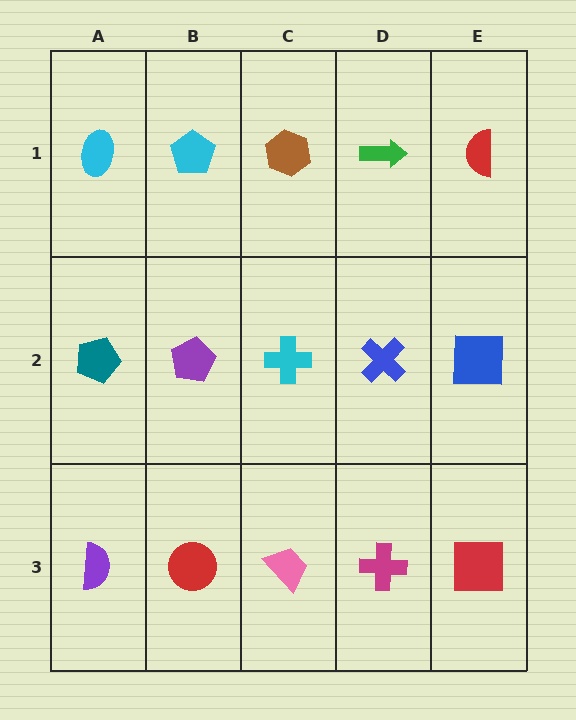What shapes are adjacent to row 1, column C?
A cyan cross (row 2, column C), a cyan pentagon (row 1, column B), a green arrow (row 1, column D).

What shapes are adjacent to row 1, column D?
A blue cross (row 2, column D), a brown hexagon (row 1, column C), a red semicircle (row 1, column E).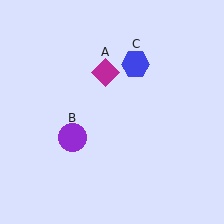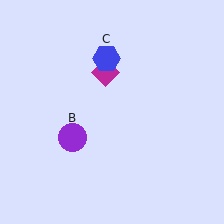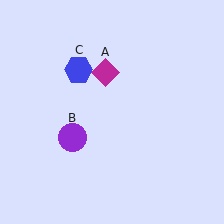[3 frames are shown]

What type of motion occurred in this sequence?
The blue hexagon (object C) rotated counterclockwise around the center of the scene.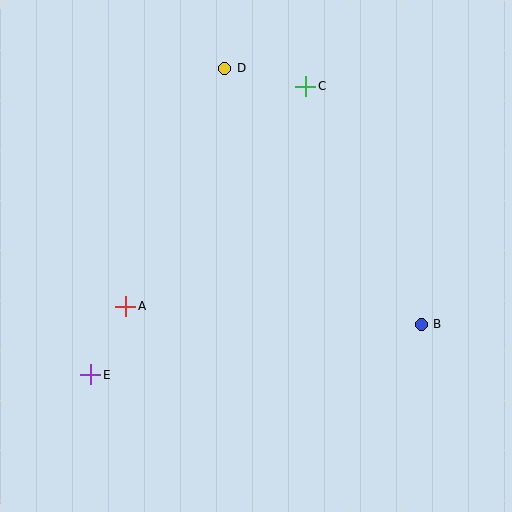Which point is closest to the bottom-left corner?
Point E is closest to the bottom-left corner.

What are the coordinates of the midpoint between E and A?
The midpoint between E and A is at (108, 340).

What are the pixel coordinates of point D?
Point D is at (225, 68).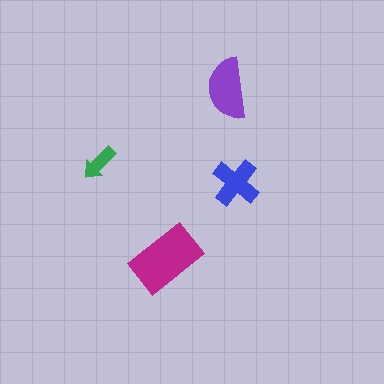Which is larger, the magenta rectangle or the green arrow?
The magenta rectangle.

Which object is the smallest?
The green arrow.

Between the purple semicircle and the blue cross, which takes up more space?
The purple semicircle.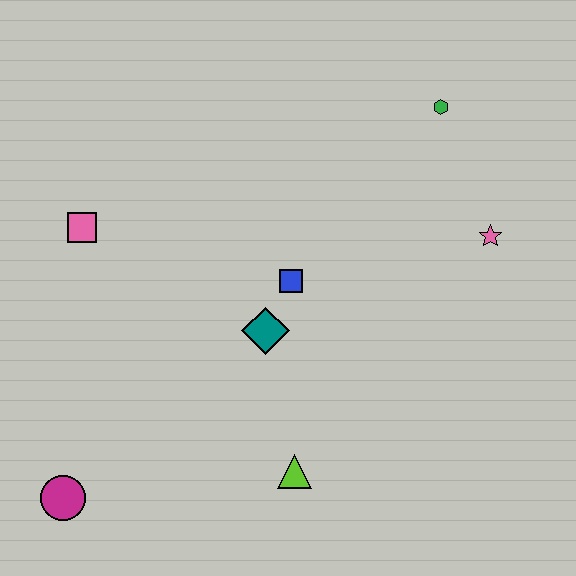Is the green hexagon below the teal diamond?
No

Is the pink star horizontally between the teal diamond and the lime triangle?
No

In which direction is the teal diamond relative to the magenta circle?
The teal diamond is to the right of the magenta circle.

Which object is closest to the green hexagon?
The pink star is closest to the green hexagon.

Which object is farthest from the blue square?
The magenta circle is farthest from the blue square.